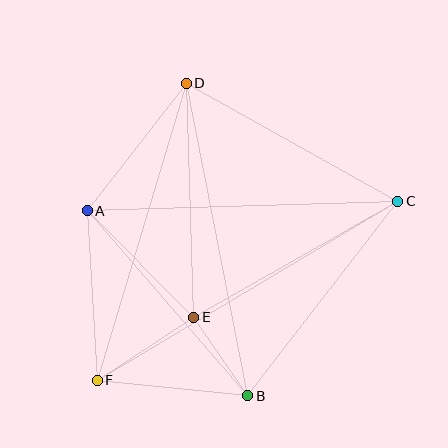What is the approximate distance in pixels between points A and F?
The distance between A and F is approximately 170 pixels.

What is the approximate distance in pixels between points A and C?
The distance between A and C is approximately 311 pixels.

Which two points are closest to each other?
Points B and E are closest to each other.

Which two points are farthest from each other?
Points C and F are farthest from each other.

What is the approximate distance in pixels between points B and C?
The distance between B and C is approximately 246 pixels.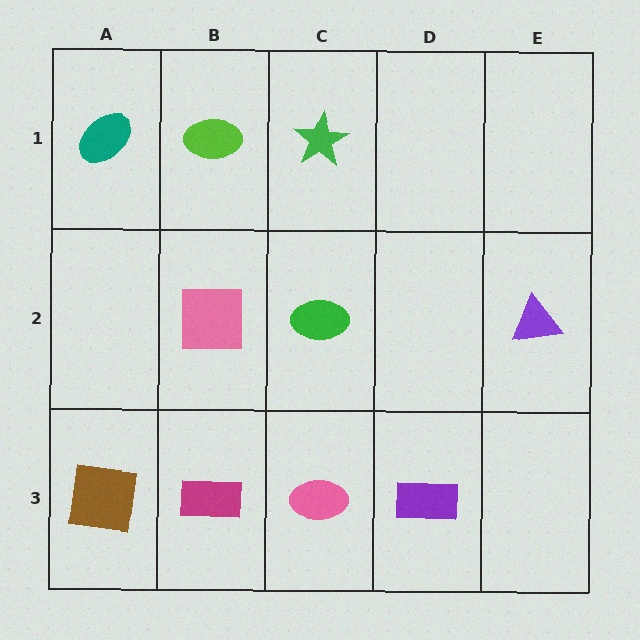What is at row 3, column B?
A magenta rectangle.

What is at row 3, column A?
A brown square.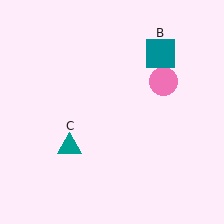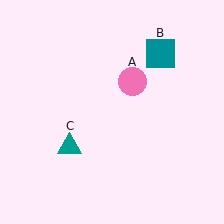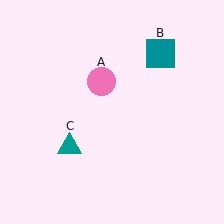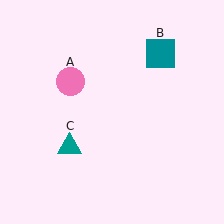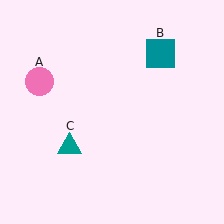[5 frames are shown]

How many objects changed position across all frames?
1 object changed position: pink circle (object A).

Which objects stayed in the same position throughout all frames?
Teal square (object B) and teal triangle (object C) remained stationary.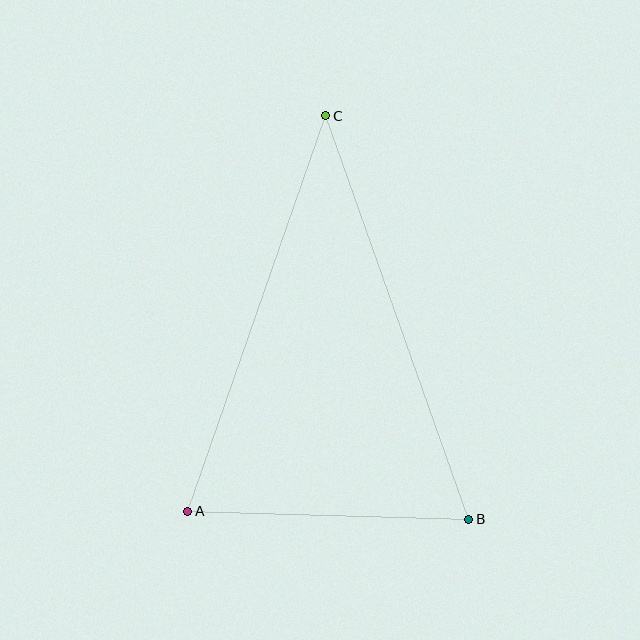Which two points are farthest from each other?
Points B and C are farthest from each other.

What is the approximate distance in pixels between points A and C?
The distance between A and C is approximately 419 pixels.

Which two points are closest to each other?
Points A and B are closest to each other.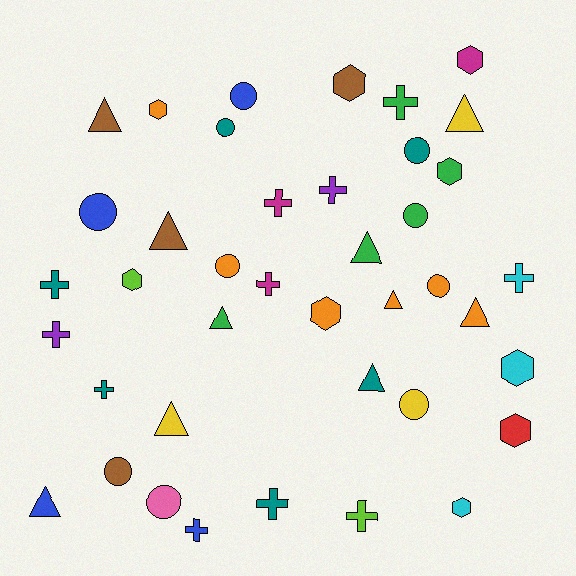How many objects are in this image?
There are 40 objects.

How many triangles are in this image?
There are 10 triangles.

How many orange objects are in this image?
There are 6 orange objects.